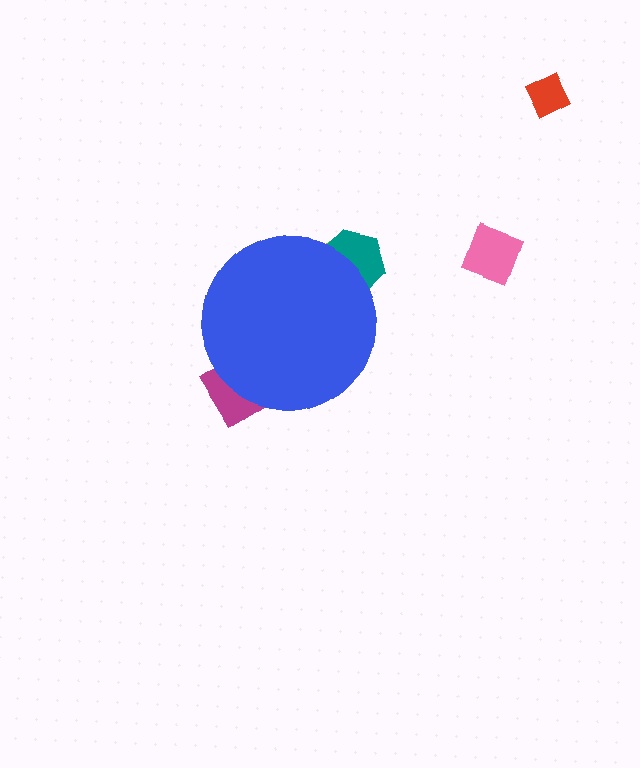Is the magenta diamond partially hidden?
Yes, the magenta diamond is partially hidden behind the blue circle.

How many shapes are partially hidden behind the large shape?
3 shapes are partially hidden.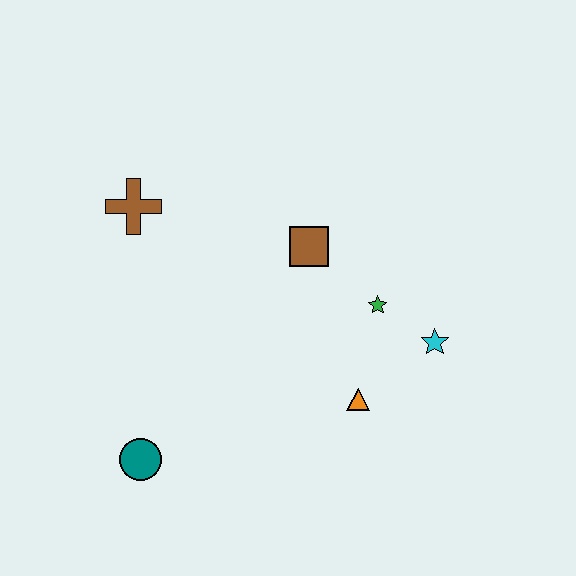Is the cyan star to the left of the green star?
No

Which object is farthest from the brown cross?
The cyan star is farthest from the brown cross.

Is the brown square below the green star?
No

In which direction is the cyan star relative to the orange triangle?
The cyan star is to the right of the orange triangle.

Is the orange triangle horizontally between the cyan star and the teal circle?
Yes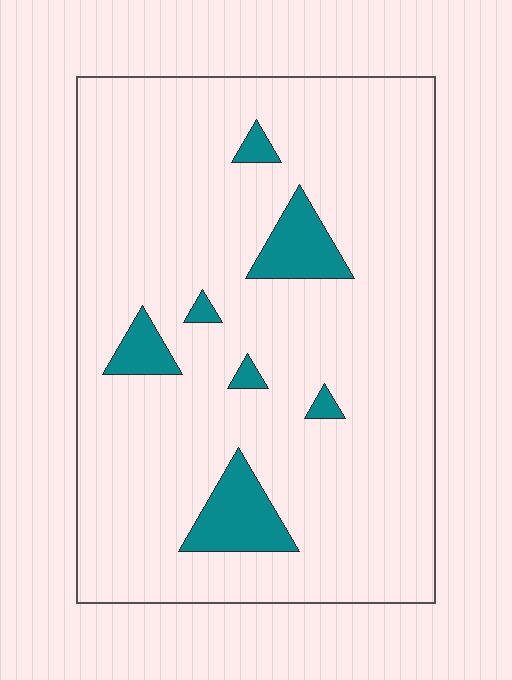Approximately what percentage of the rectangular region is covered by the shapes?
Approximately 10%.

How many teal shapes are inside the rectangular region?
7.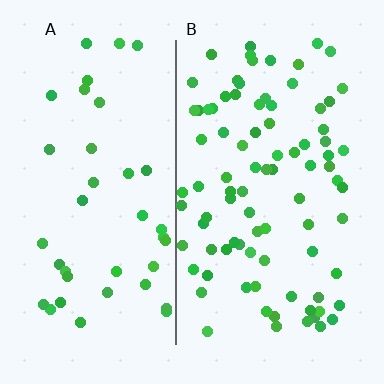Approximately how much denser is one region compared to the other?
Approximately 2.2× — region B over region A.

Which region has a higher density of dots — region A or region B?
B (the right).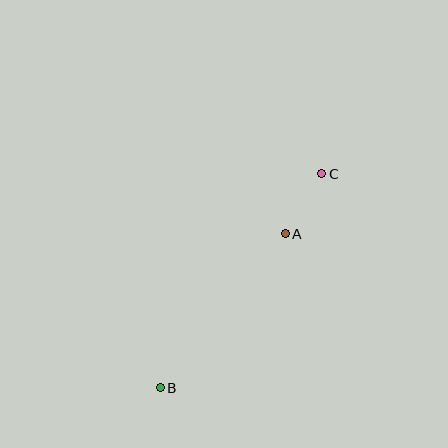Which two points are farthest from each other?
Points B and C are farthest from each other.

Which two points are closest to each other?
Points A and C are closest to each other.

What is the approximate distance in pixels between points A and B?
The distance between A and B is approximately 198 pixels.